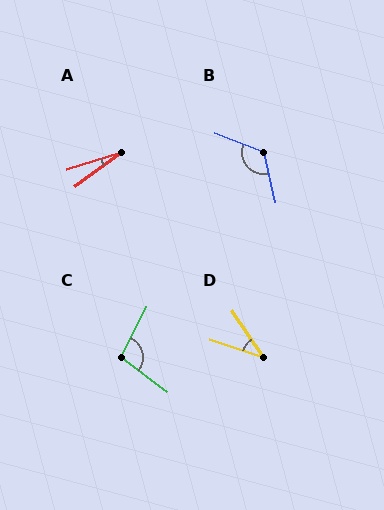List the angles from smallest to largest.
A (19°), D (38°), C (100°), B (124°).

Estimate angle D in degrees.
Approximately 38 degrees.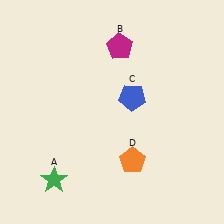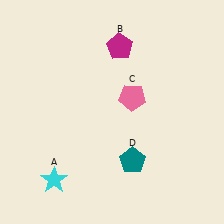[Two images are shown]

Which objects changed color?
A changed from green to cyan. C changed from blue to pink. D changed from orange to teal.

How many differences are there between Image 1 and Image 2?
There are 3 differences between the two images.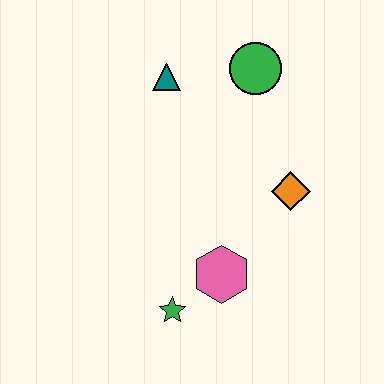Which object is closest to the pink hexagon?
The green star is closest to the pink hexagon.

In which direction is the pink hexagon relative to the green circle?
The pink hexagon is below the green circle.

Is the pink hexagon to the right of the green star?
Yes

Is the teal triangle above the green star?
Yes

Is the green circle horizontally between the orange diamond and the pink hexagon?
Yes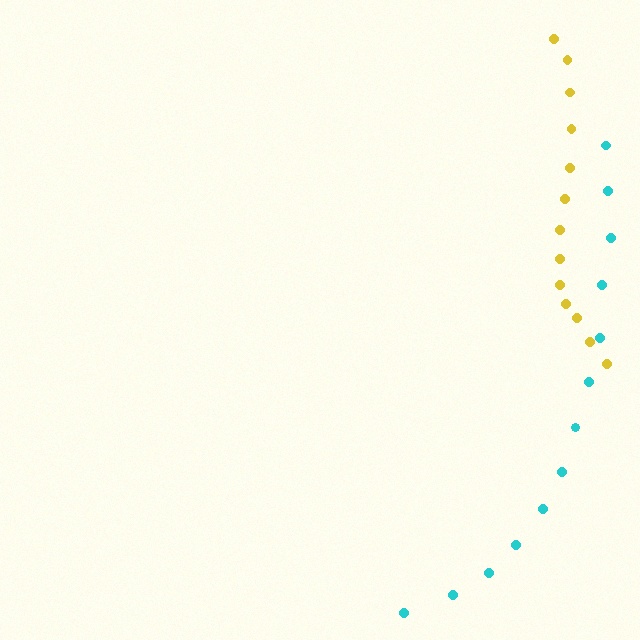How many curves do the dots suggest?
There are 2 distinct paths.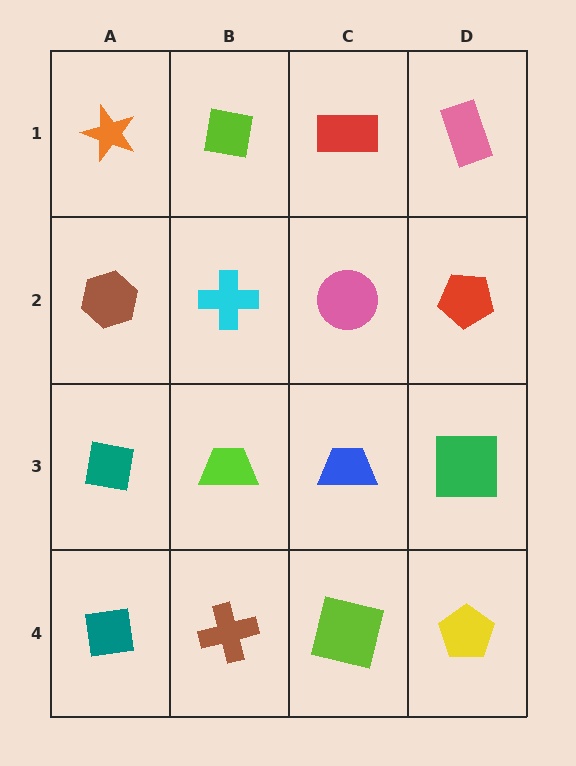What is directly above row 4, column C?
A blue trapezoid.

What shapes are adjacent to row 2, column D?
A pink rectangle (row 1, column D), a green square (row 3, column D), a pink circle (row 2, column C).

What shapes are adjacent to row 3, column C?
A pink circle (row 2, column C), a lime square (row 4, column C), a lime trapezoid (row 3, column B), a green square (row 3, column D).